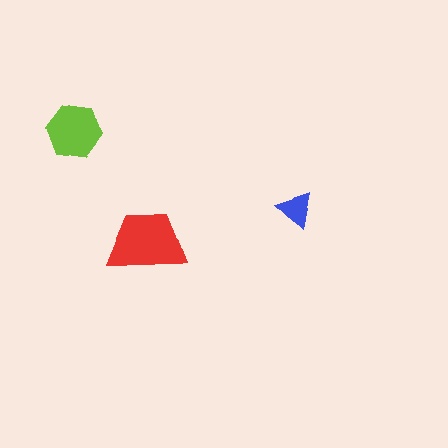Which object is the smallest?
The blue triangle.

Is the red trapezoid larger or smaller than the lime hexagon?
Larger.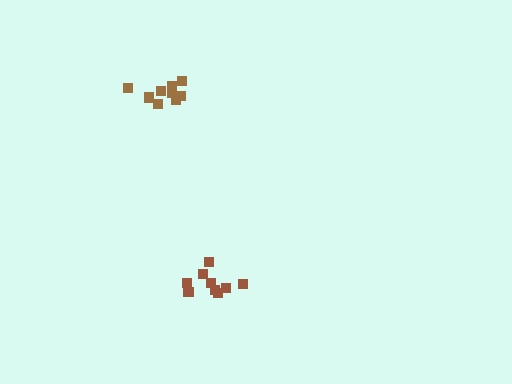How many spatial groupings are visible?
There are 2 spatial groupings.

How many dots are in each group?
Group 1: 9 dots, Group 2: 9 dots (18 total).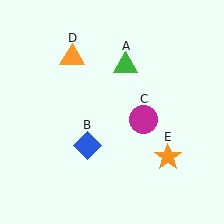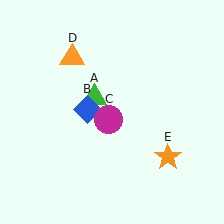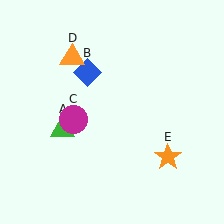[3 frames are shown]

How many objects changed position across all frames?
3 objects changed position: green triangle (object A), blue diamond (object B), magenta circle (object C).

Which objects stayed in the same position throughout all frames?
Orange triangle (object D) and orange star (object E) remained stationary.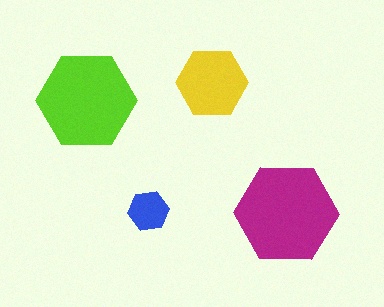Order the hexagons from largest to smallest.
the magenta one, the lime one, the yellow one, the blue one.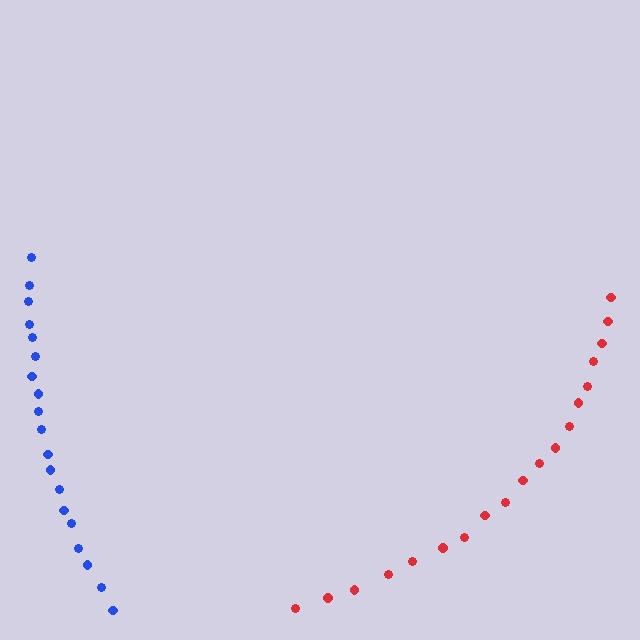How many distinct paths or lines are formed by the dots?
There are 2 distinct paths.